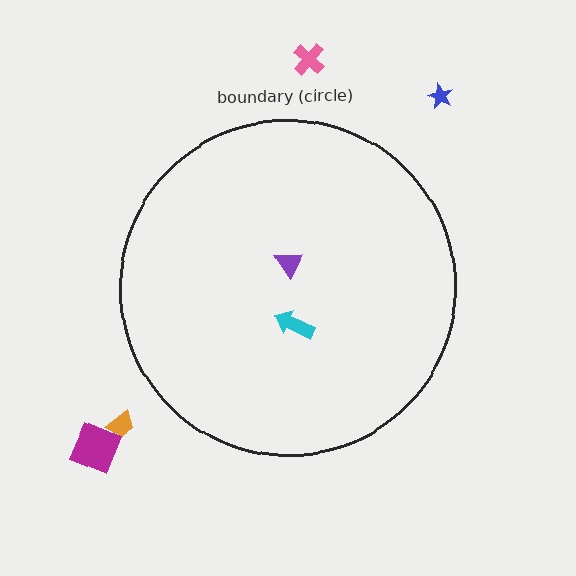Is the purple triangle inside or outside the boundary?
Inside.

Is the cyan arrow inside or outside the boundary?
Inside.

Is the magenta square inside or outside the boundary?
Outside.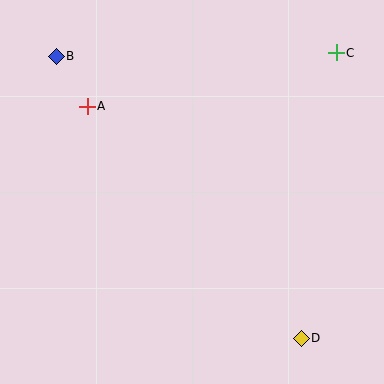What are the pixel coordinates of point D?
Point D is at (301, 338).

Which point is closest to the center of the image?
Point A at (87, 106) is closest to the center.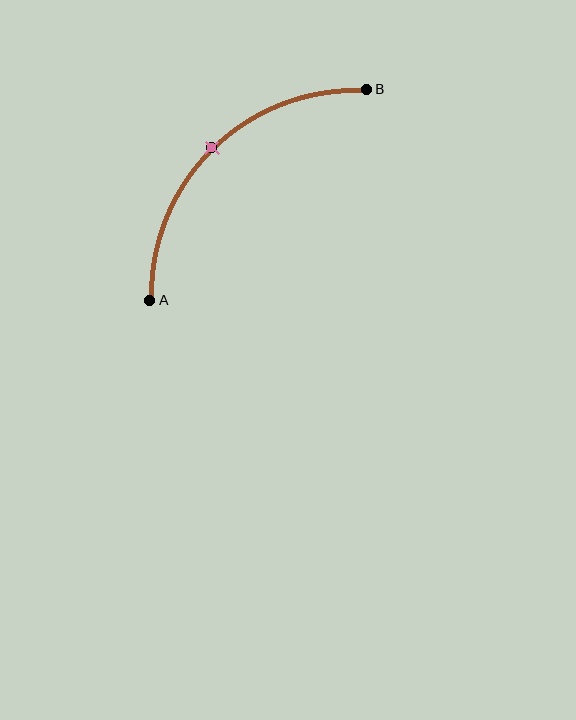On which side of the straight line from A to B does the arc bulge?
The arc bulges above and to the left of the straight line connecting A and B.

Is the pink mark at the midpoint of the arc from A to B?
Yes. The pink mark lies on the arc at equal arc-length from both A and B — it is the arc midpoint.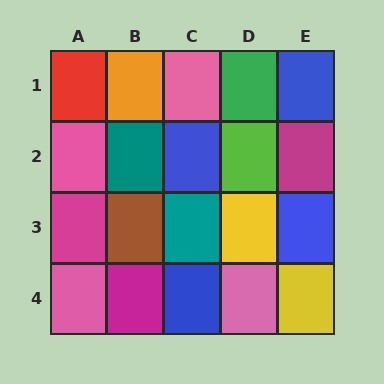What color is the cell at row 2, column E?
Magenta.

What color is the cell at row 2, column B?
Teal.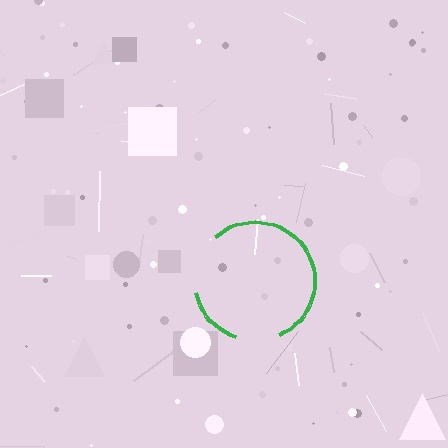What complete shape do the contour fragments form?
The contour fragments form a circle.